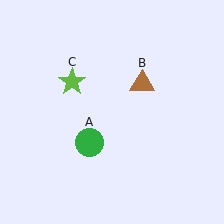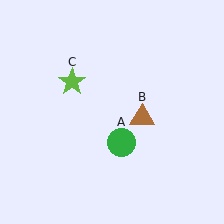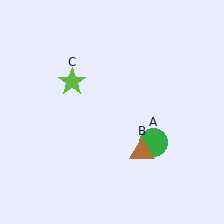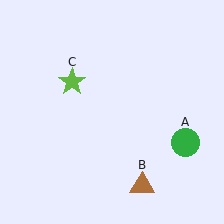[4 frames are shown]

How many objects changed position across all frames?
2 objects changed position: green circle (object A), brown triangle (object B).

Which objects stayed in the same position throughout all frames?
Lime star (object C) remained stationary.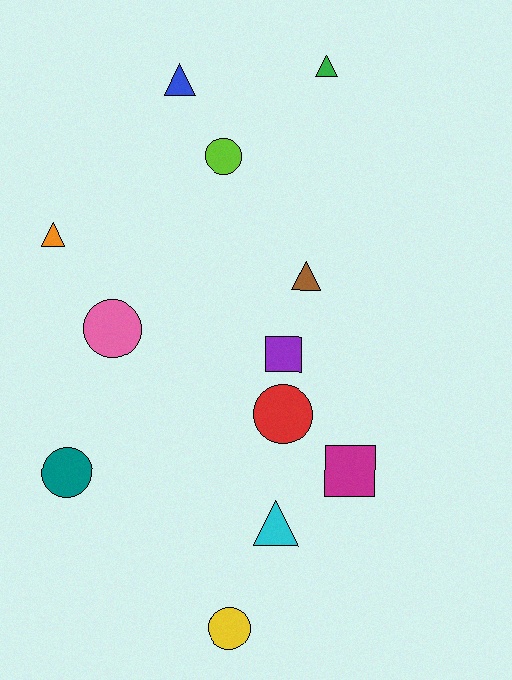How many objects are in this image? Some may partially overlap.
There are 12 objects.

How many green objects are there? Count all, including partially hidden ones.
There is 1 green object.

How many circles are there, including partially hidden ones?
There are 5 circles.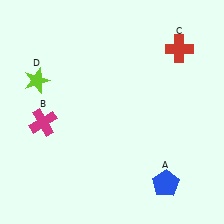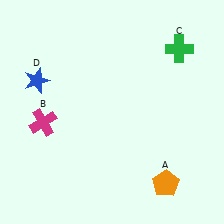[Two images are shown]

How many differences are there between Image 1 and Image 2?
There are 3 differences between the two images.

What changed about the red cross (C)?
In Image 1, C is red. In Image 2, it changed to green.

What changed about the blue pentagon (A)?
In Image 1, A is blue. In Image 2, it changed to orange.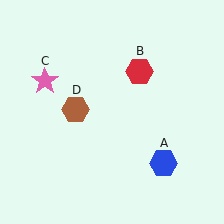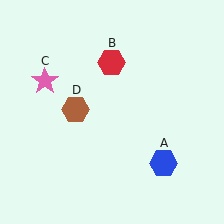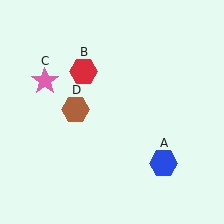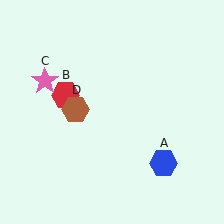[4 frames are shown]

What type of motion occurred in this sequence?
The red hexagon (object B) rotated counterclockwise around the center of the scene.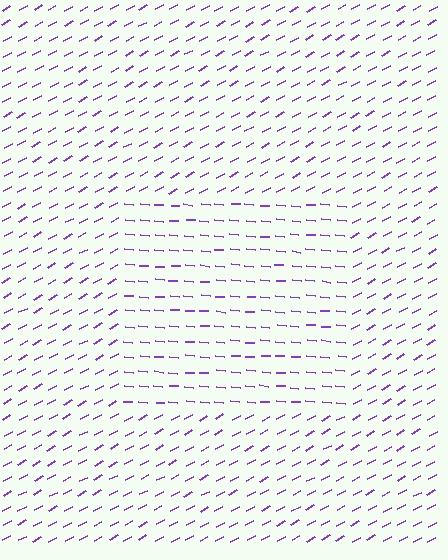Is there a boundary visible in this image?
Yes, there is a texture boundary formed by a change in line orientation.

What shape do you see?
I see a rectangle.